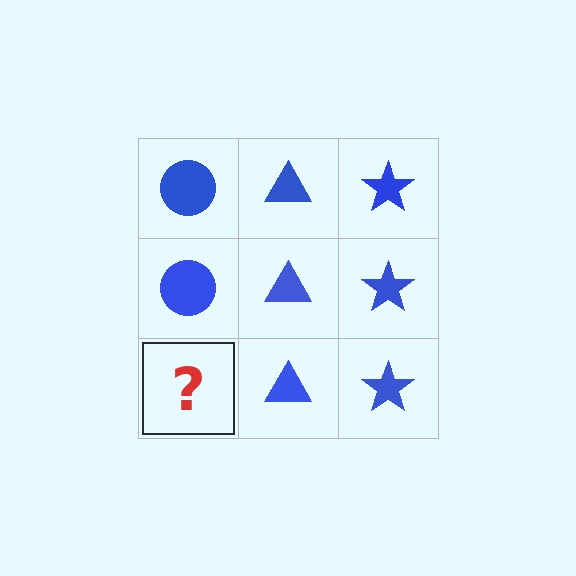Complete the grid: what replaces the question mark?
The question mark should be replaced with a blue circle.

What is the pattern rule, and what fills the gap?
The rule is that each column has a consistent shape. The gap should be filled with a blue circle.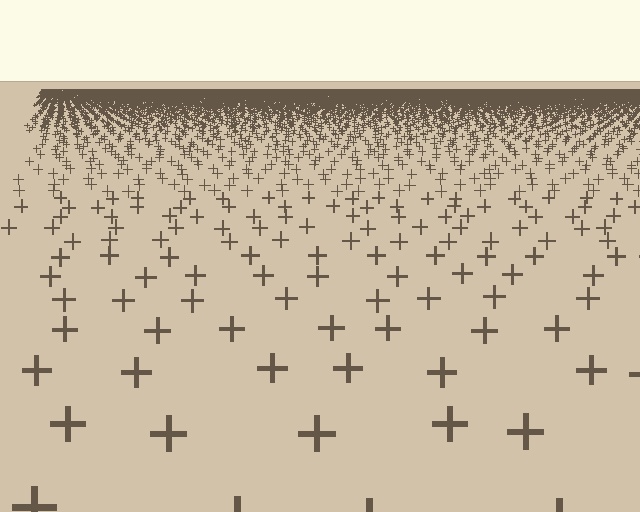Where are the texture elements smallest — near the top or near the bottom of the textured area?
Near the top.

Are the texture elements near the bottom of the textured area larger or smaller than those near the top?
Larger. Near the bottom, elements are closer to the viewer and appear at a bigger on-screen size.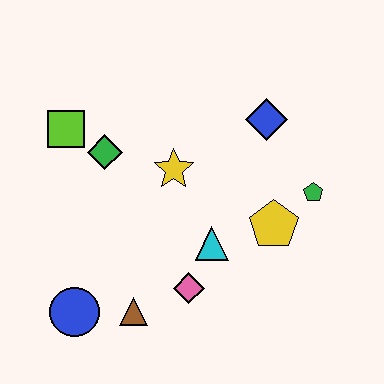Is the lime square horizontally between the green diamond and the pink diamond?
No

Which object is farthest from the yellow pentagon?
The lime square is farthest from the yellow pentagon.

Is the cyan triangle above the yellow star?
No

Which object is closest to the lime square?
The green diamond is closest to the lime square.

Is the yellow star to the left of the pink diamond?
Yes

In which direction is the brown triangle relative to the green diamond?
The brown triangle is below the green diamond.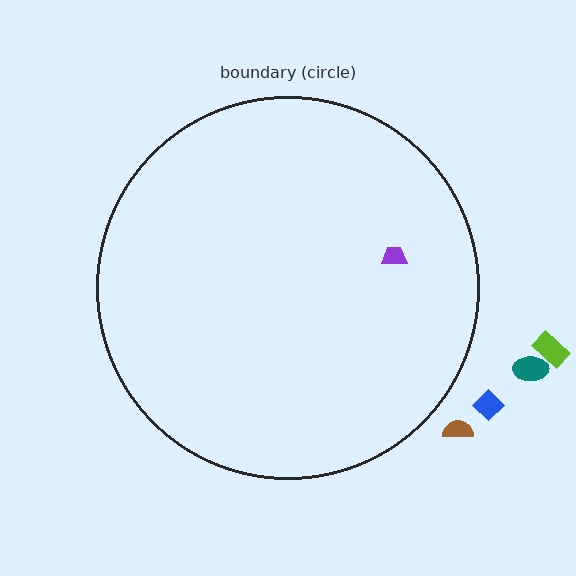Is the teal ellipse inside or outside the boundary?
Outside.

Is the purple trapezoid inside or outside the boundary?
Inside.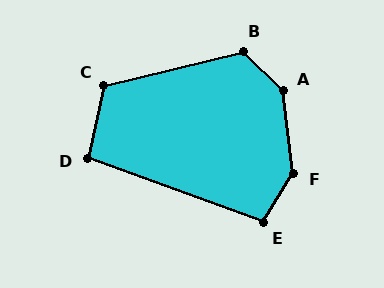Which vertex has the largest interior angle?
A, at approximately 141 degrees.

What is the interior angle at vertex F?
Approximately 141 degrees (obtuse).